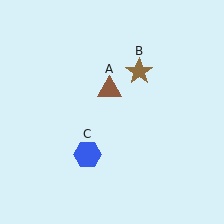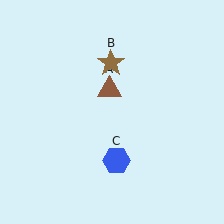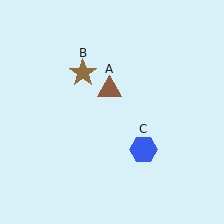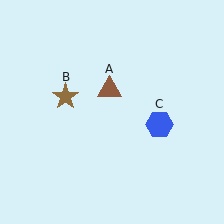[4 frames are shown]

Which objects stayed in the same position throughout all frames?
Brown triangle (object A) remained stationary.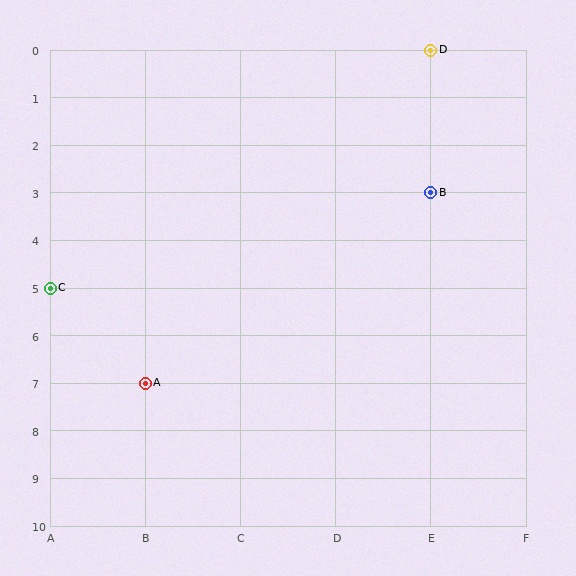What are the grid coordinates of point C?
Point C is at grid coordinates (A, 5).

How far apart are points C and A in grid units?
Points C and A are 1 column and 2 rows apart (about 2.2 grid units diagonally).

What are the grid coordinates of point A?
Point A is at grid coordinates (B, 7).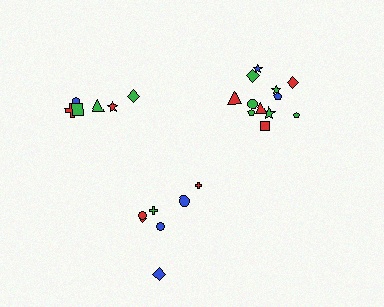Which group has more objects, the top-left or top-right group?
The top-right group.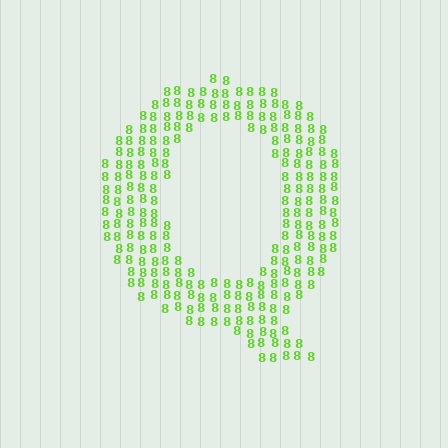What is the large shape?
The large shape is the letter Q.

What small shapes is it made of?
It is made of small digit 8's.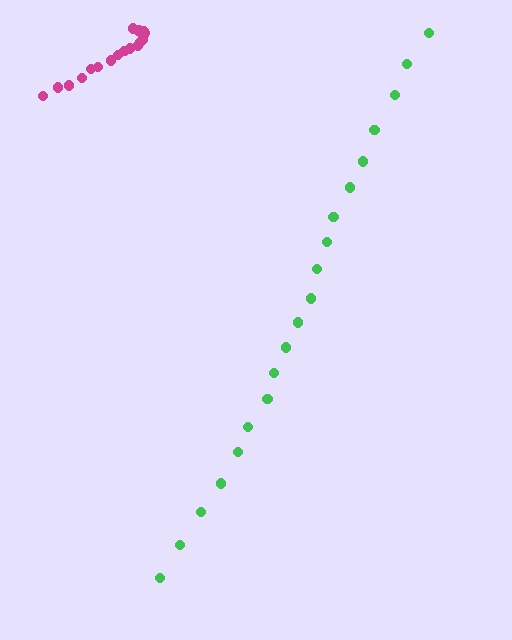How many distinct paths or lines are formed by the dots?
There are 2 distinct paths.